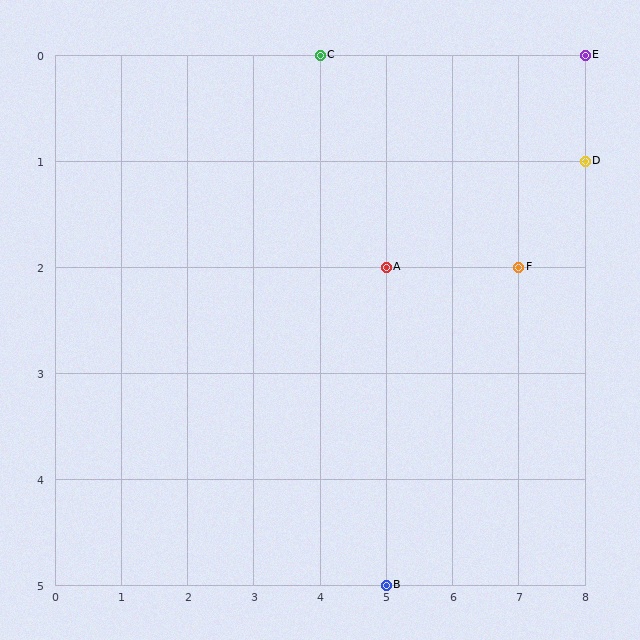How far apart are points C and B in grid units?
Points C and B are 1 column and 5 rows apart (about 5.1 grid units diagonally).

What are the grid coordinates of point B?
Point B is at grid coordinates (5, 5).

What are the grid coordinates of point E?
Point E is at grid coordinates (8, 0).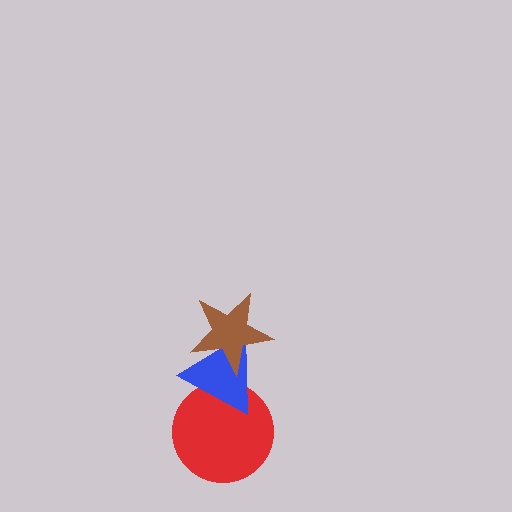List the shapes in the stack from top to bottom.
From top to bottom: the brown star, the blue triangle, the red circle.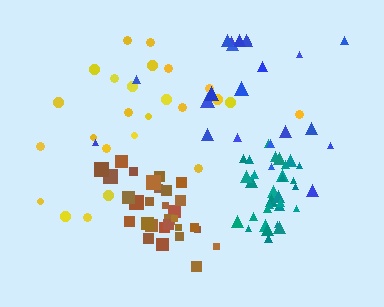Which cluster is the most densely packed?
Teal.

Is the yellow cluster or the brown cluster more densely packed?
Brown.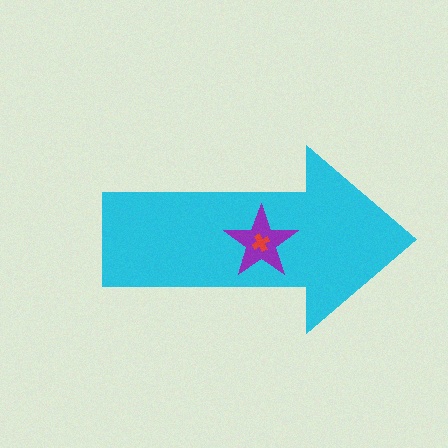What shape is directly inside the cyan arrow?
The purple star.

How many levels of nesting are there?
3.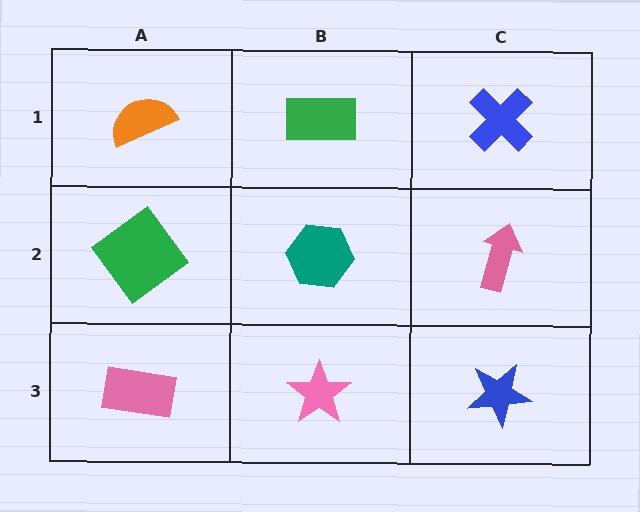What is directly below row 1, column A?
A green diamond.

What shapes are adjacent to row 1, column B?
A teal hexagon (row 2, column B), an orange semicircle (row 1, column A), a blue cross (row 1, column C).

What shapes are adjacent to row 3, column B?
A teal hexagon (row 2, column B), a pink rectangle (row 3, column A), a blue star (row 3, column C).